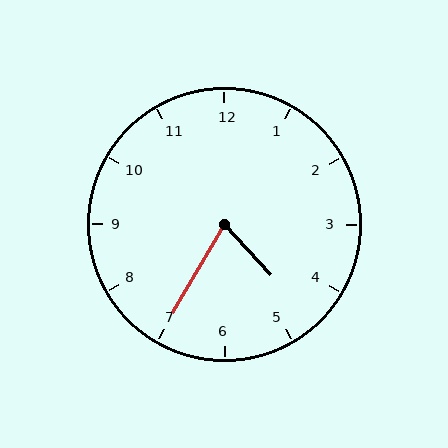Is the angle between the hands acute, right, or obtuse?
It is acute.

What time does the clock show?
4:35.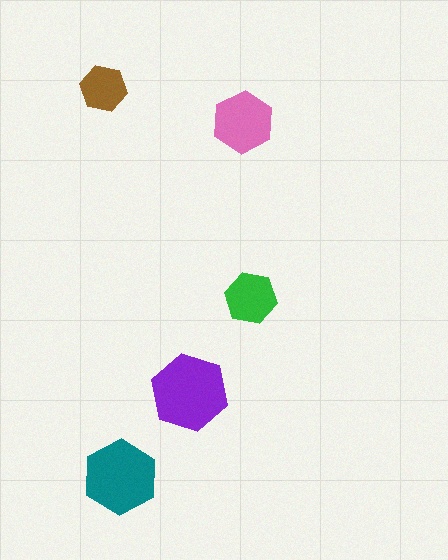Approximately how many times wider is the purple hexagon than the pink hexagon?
About 1.5 times wider.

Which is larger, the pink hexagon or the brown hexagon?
The pink one.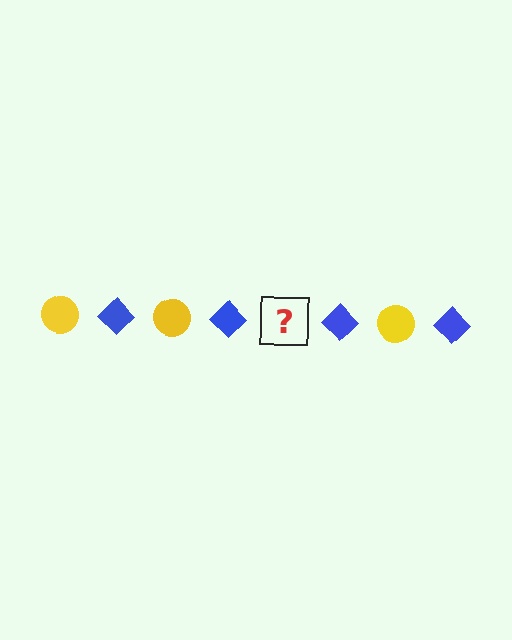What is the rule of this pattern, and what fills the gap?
The rule is that the pattern alternates between yellow circle and blue diamond. The gap should be filled with a yellow circle.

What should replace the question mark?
The question mark should be replaced with a yellow circle.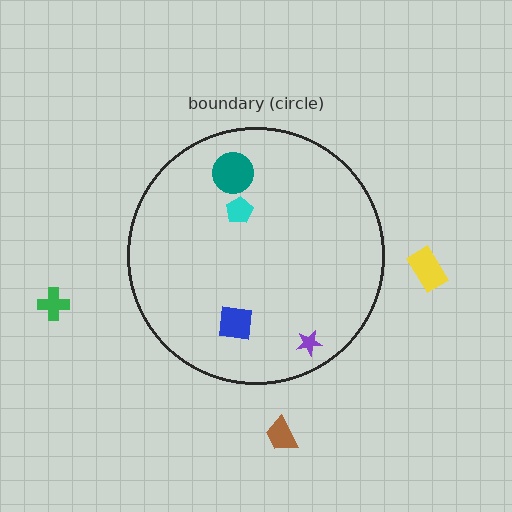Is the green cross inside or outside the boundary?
Outside.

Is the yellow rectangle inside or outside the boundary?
Outside.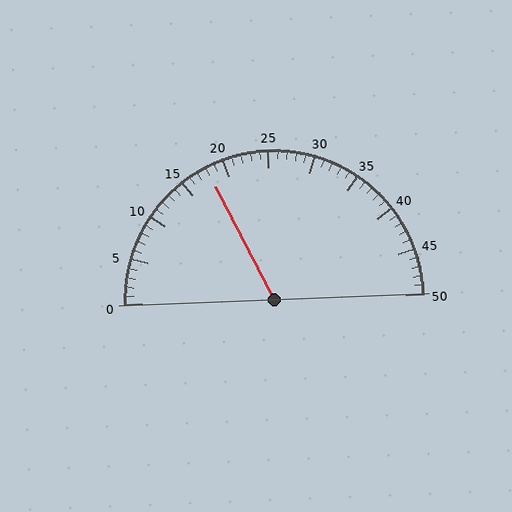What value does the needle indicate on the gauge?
The needle indicates approximately 18.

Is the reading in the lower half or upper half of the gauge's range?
The reading is in the lower half of the range (0 to 50).